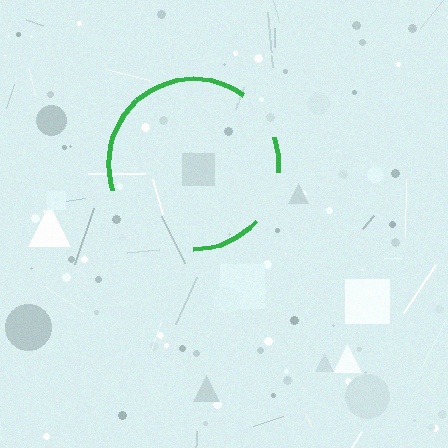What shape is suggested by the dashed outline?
The dashed outline suggests a circle.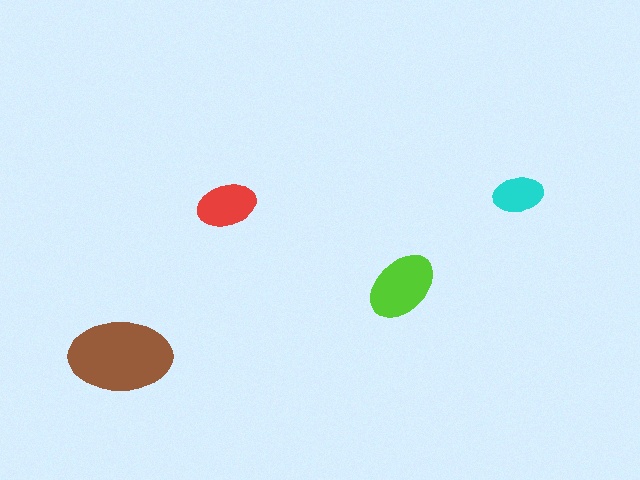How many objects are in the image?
There are 4 objects in the image.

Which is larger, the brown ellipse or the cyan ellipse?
The brown one.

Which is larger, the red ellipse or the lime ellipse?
The lime one.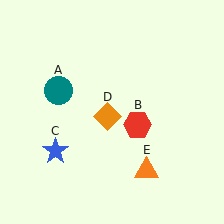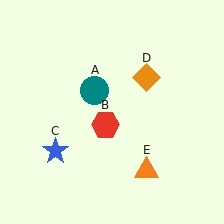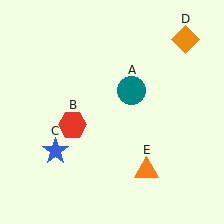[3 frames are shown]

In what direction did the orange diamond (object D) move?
The orange diamond (object D) moved up and to the right.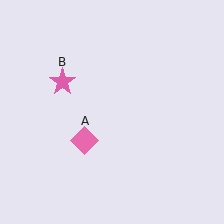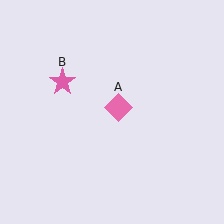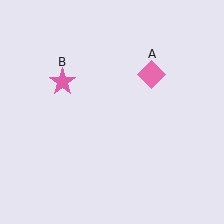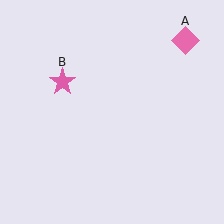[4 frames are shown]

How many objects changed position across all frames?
1 object changed position: pink diamond (object A).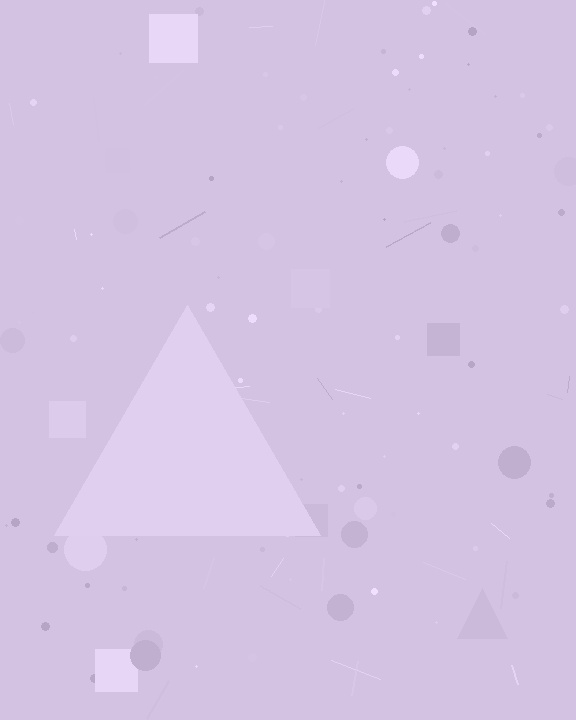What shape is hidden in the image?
A triangle is hidden in the image.